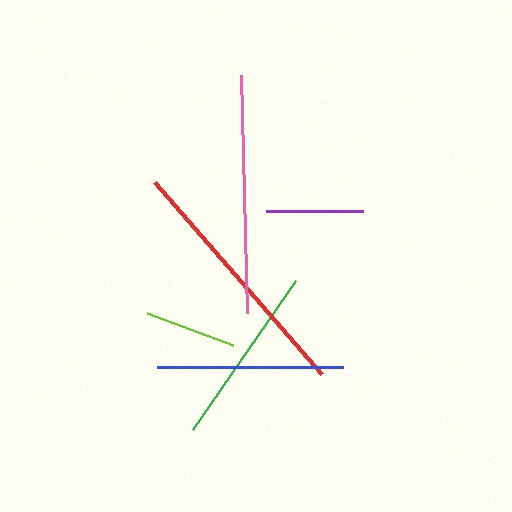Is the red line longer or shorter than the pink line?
The red line is longer than the pink line.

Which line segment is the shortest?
The lime line is the shortest at approximately 92 pixels.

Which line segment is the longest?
The red line is the longest at approximately 255 pixels.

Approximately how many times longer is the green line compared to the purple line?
The green line is approximately 1.9 times the length of the purple line.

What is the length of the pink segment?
The pink segment is approximately 238 pixels long.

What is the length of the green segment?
The green segment is approximately 181 pixels long.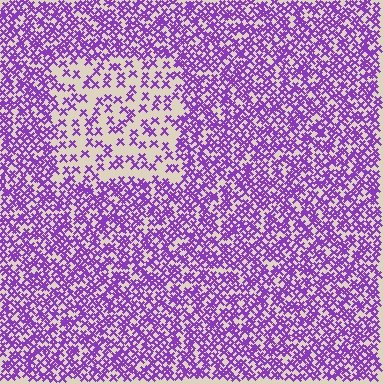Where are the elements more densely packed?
The elements are more densely packed outside the rectangle boundary.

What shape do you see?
I see a rectangle.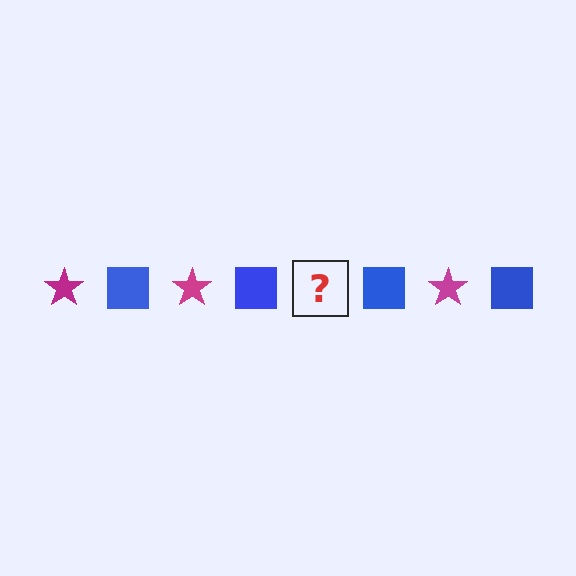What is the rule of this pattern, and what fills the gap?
The rule is that the pattern alternates between magenta star and blue square. The gap should be filled with a magenta star.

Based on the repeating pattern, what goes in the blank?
The blank should be a magenta star.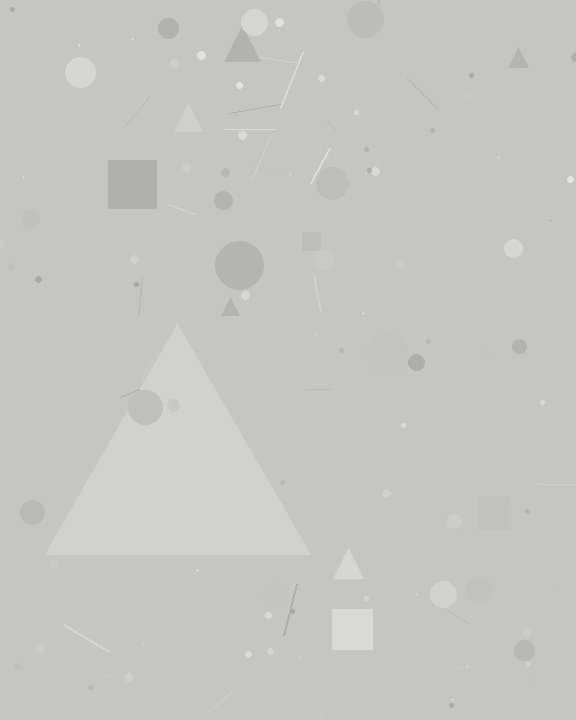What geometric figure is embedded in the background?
A triangle is embedded in the background.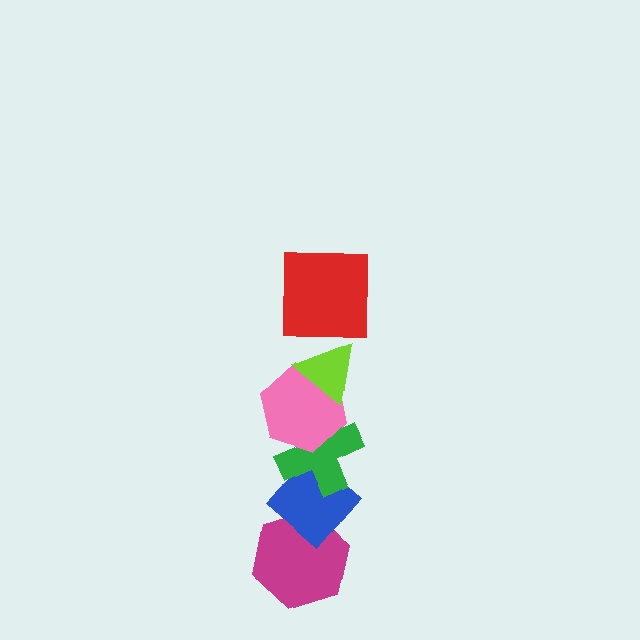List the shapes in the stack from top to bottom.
From top to bottom: the red square, the lime triangle, the pink hexagon, the green cross, the blue diamond, the magenta hexagon.